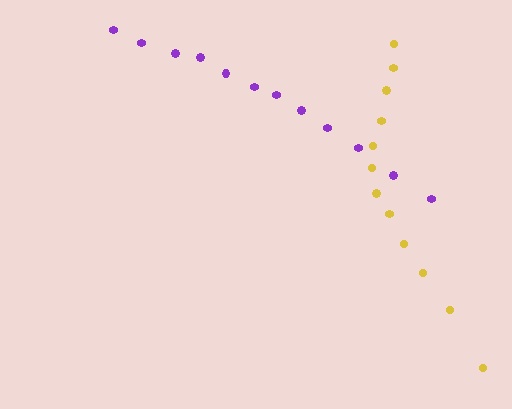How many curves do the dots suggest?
There are 2 distinct paths.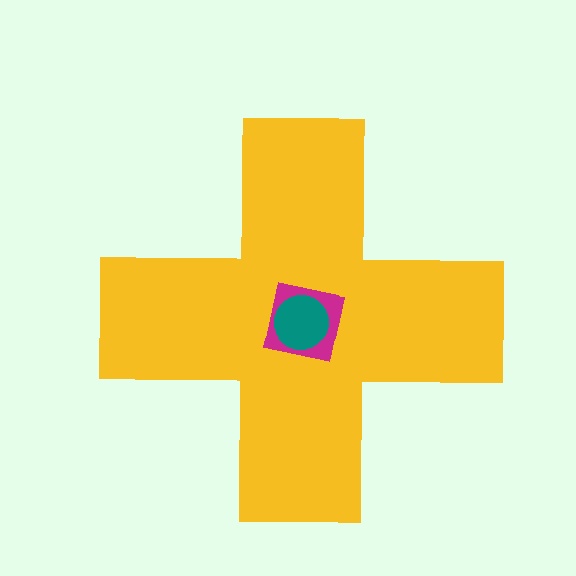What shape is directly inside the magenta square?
The teal circle.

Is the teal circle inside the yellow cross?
Yes.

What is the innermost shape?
The teal circle.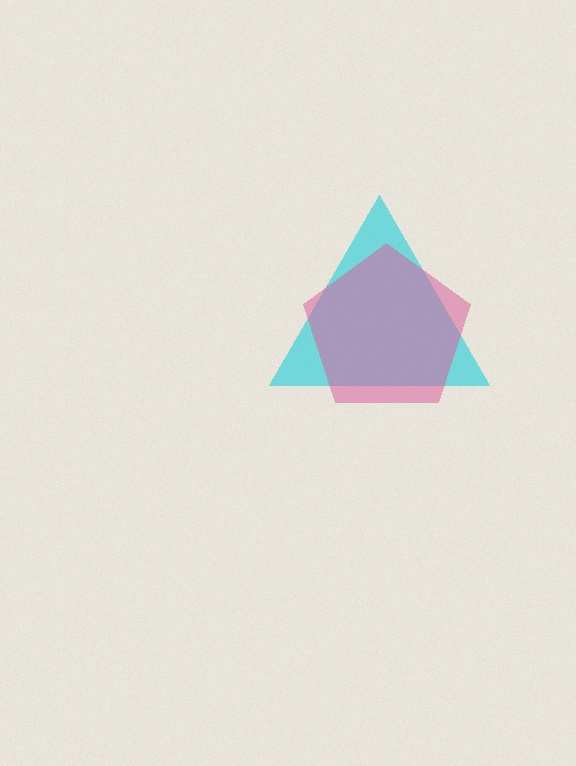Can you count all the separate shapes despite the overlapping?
Yes, there are 2 separate shapes.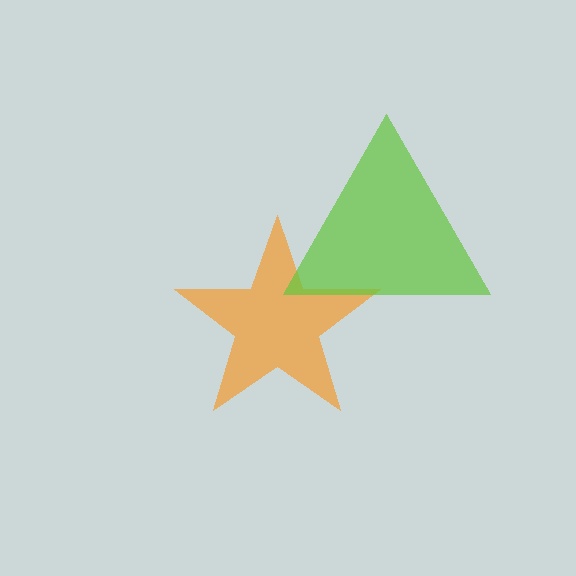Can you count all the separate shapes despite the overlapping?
Yes, there are 2 separate shapes.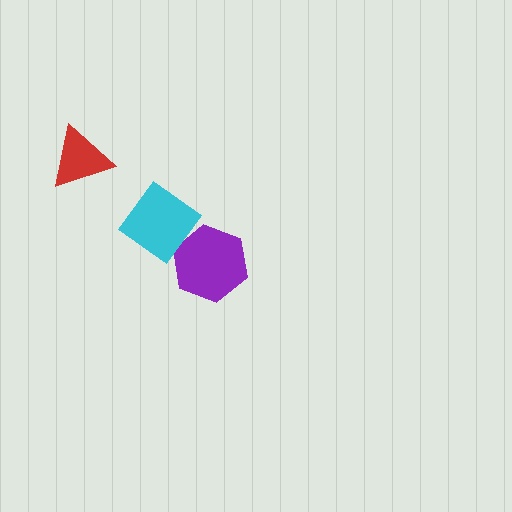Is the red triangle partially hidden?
No, no other shape covers it.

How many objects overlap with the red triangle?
0 objects overlap with the red triangle.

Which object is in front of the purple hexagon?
The cyan diamond is in front of the purple hexagon.